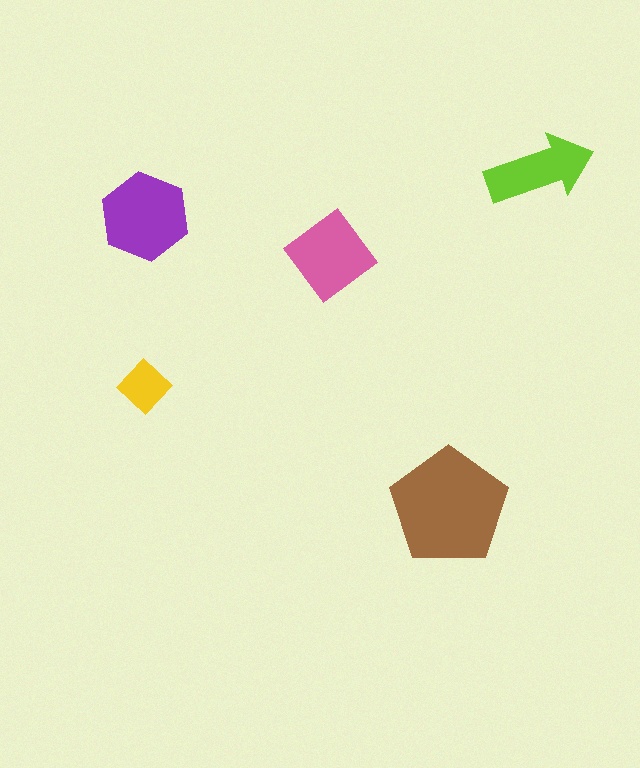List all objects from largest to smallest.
The brown pentagon, the purple hexagon, the pink diamond, the lime arrow, the yellow diamond.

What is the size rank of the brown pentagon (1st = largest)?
1st.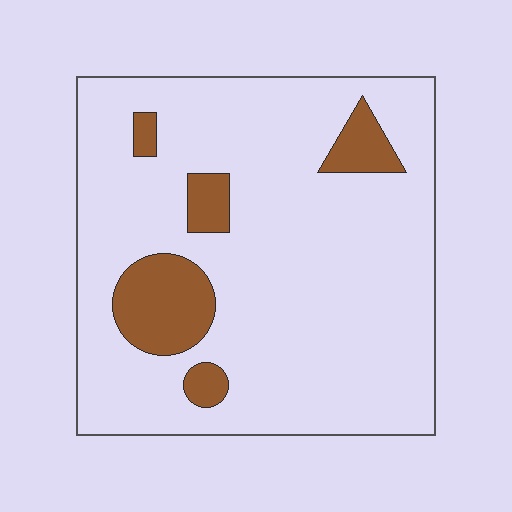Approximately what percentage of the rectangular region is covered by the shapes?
Approximately 15%.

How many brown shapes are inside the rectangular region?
5.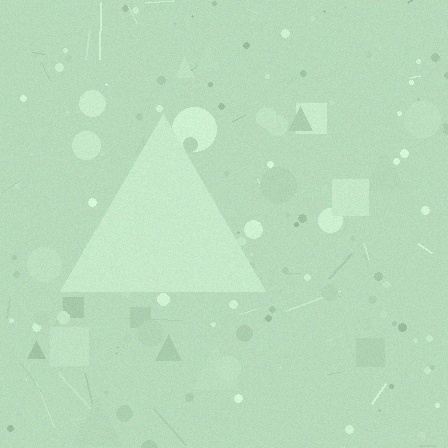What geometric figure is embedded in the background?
A triangle is embedded in the background.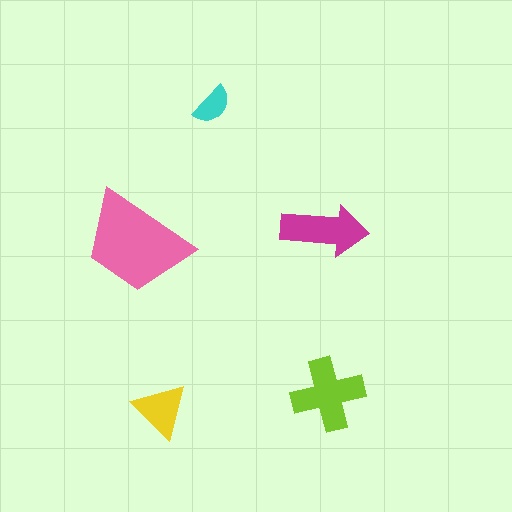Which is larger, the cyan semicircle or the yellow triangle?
The yellow triangle.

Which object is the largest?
The pink trapezoid.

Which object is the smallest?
The cyan semicircle.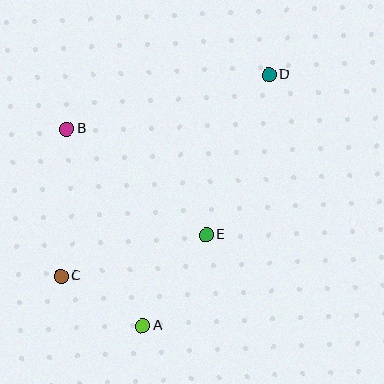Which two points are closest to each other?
Points A and C are closest to each other.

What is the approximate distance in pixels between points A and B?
The distance between A and B is approximately 211 pixels.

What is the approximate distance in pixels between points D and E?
The distance between D and E is approximately 172 pixels.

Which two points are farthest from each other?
Points C and D are farthest from each other.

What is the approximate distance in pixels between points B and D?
The distance between B and D is approximately 209 pixels.